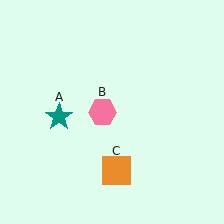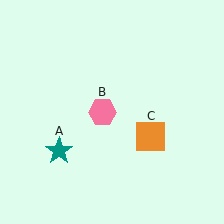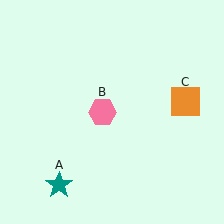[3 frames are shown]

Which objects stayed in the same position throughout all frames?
Pink hexagon (object B) remained stationary.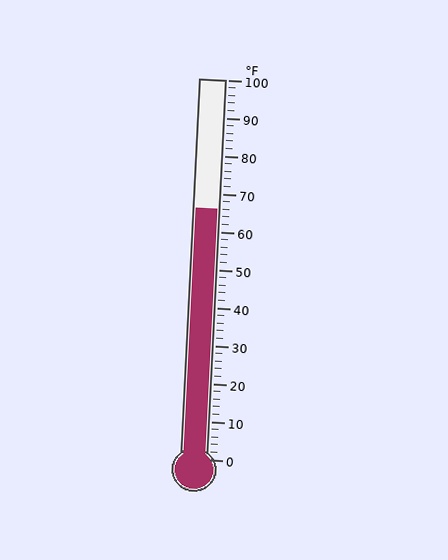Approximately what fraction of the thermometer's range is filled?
The thermometer is filled to approximately 65% of its range.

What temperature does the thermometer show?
The thermometer shows approximately 66°F.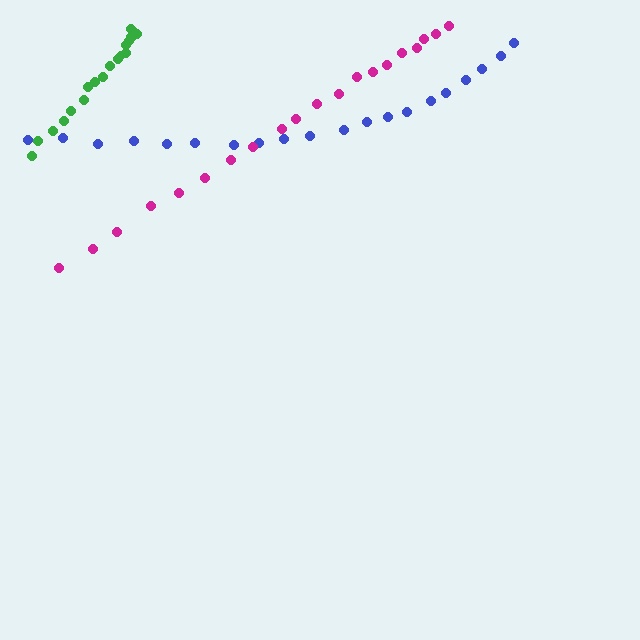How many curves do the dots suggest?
There are 3 distinct paths.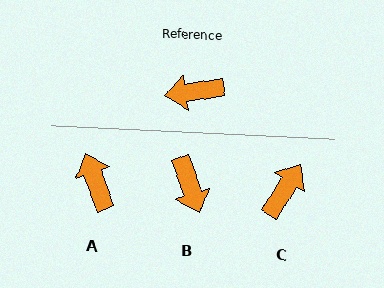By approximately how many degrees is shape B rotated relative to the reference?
Approximately 101 degrees counter-clockwise.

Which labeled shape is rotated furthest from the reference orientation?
C, about 130 degrees away.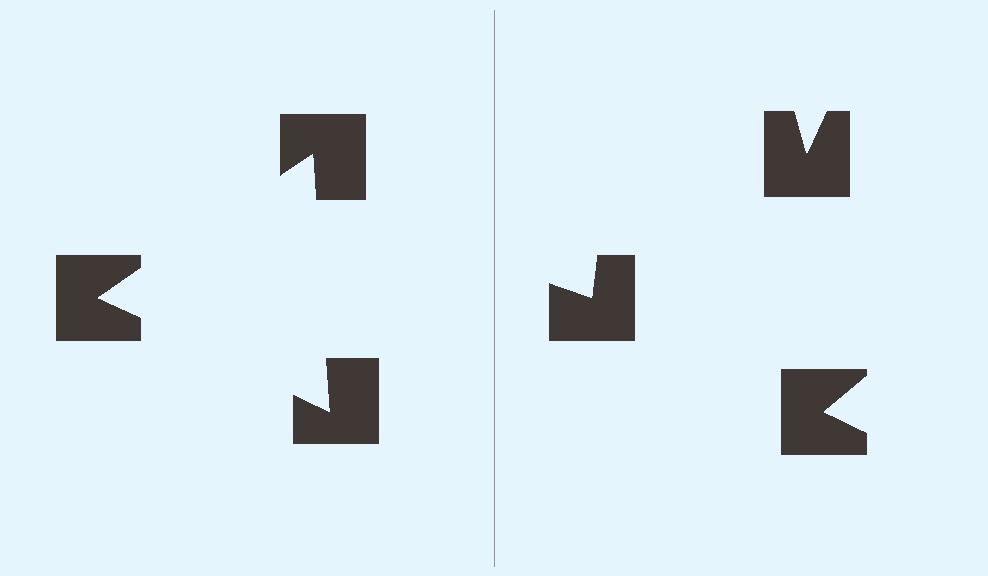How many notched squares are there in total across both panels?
6 — 3 on each side.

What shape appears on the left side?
An illusory triangle.